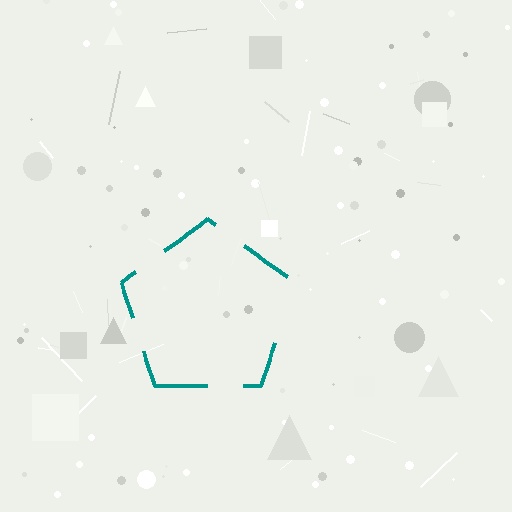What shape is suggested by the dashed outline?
The dashed outline suggests a pentagon.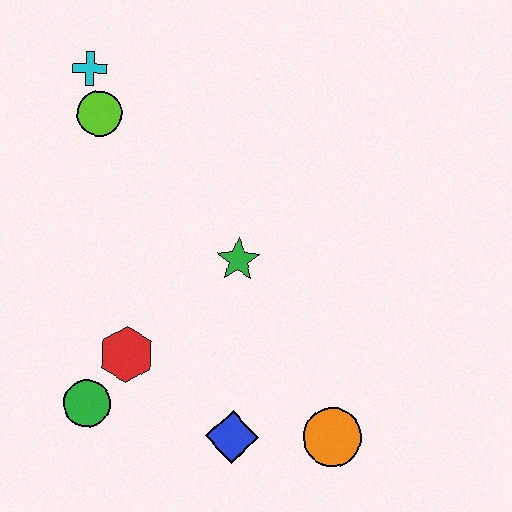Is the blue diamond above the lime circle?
No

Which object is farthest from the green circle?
The cyan cross is farthest from the green circle.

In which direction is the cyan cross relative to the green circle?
The cyan cross is above the green circle.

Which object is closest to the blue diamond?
The orange circle is closest to the blue diamond.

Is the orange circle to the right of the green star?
Yes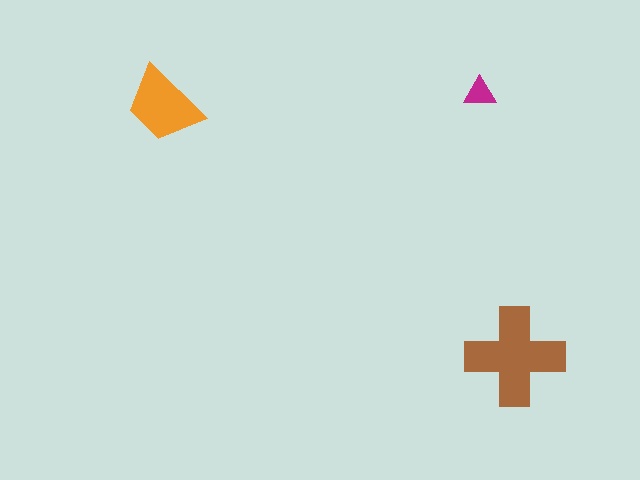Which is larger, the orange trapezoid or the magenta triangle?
The orange trapezoid.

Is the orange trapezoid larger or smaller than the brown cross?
Smaller.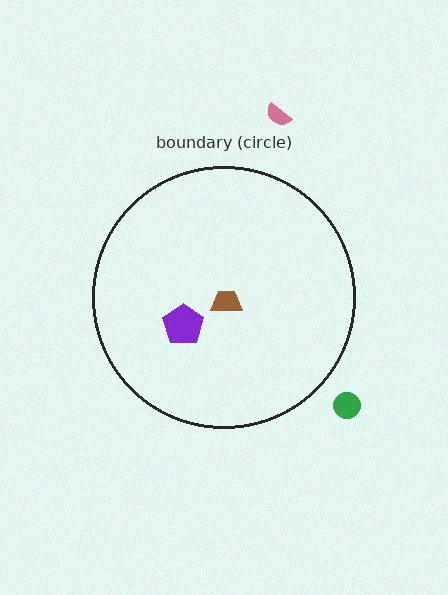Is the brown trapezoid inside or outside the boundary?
Inside.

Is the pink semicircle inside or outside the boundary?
Outside.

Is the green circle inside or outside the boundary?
Outside.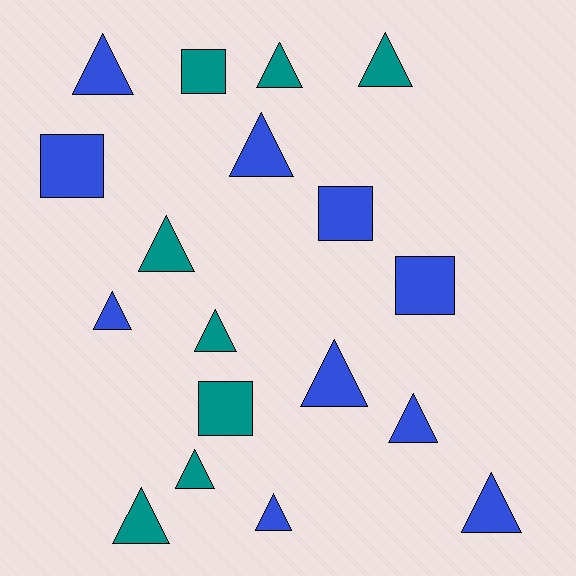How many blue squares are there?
There are 3 blue squares.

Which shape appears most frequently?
Triangle, with 13 objects.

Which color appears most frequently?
Blue, with 10 objects.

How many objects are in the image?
There are 18 objects.